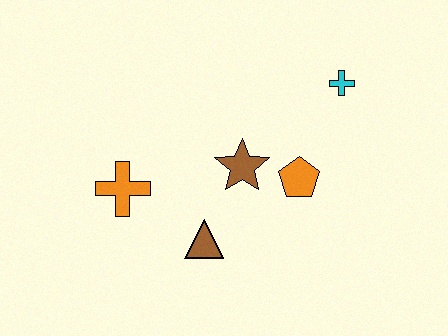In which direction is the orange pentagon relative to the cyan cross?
The orange pentagon is below the cyan cross.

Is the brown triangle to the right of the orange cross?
Yes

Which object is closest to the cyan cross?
The orange pentagon is closest to the cyan cross.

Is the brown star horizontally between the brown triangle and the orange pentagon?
Yes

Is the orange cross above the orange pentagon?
No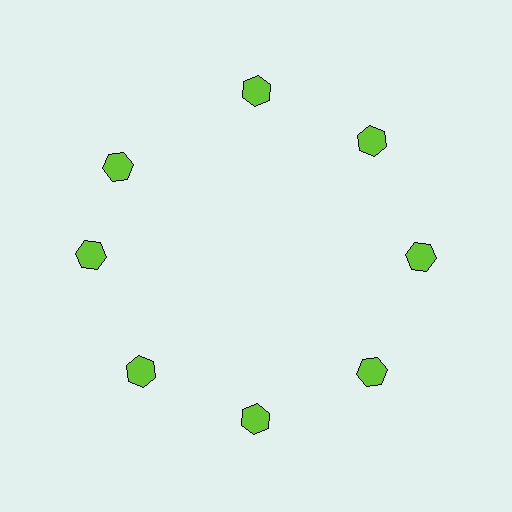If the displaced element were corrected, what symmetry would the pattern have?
It would have 8-fold rotational symmetry — the pattern would map onto itself every 45 degrees.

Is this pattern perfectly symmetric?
No. The 8 lime hexagons are arranged in a ring, but one element near the 10 o'clock position is rotated out of alignment along the ring, breaking the 8-fold rotational symmetry.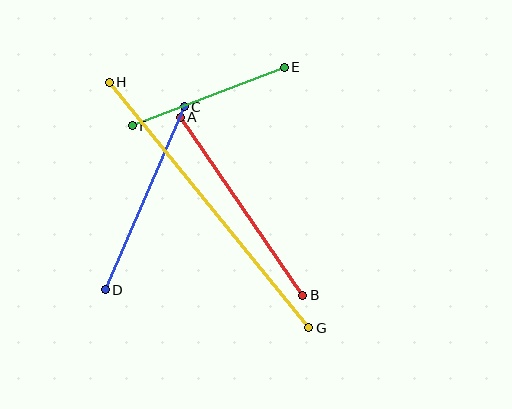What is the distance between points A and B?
The distance is approximately 216 pixels.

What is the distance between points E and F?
The distance is approximately 163 pixels.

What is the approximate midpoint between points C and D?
The midpoint is at approximately (145, 198) pixels.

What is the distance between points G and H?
The distance is approximately 316 pixels.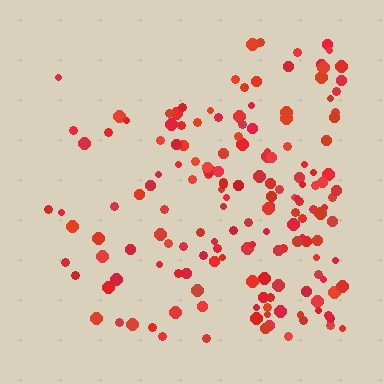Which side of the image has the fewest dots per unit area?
The left.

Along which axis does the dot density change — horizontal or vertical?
Horizontal.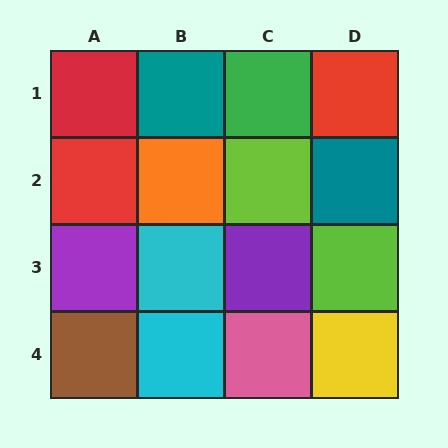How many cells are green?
1 cell is green.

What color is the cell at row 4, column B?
Cyan.